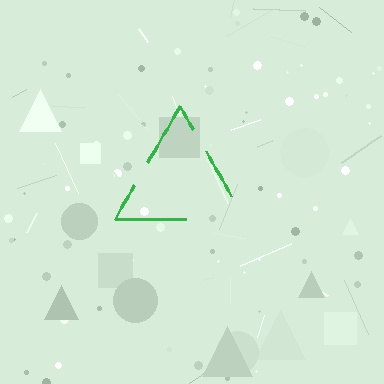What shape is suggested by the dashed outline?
The dashed outline suggests a triangle.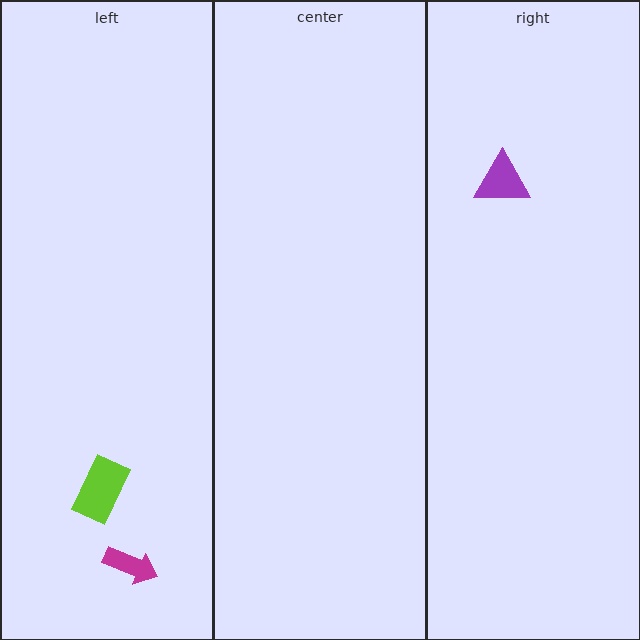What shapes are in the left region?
The lime rectangle, the magenta arrow.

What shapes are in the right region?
The purple triangle.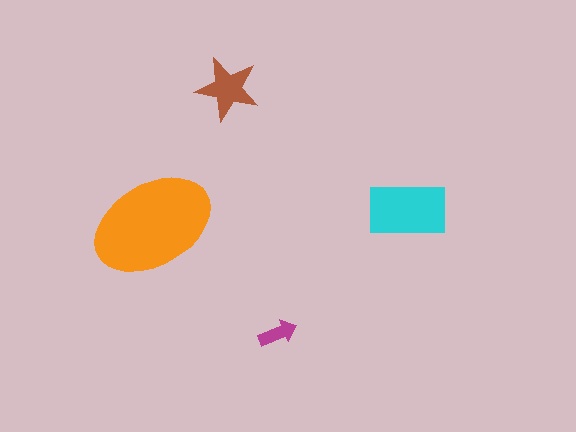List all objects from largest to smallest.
The orange ellipse, the cyan rectangle, the brown star, the magenta arrow.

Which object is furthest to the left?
The orange ellipse is leftmost.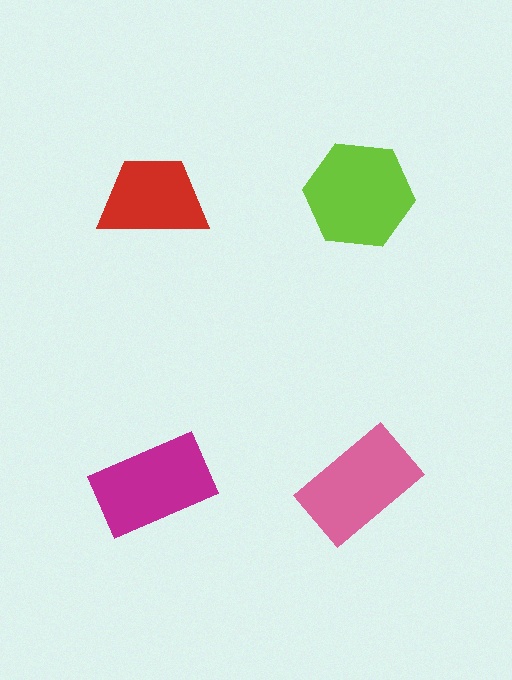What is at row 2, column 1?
A magenta rectangle.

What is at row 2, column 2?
A pink rectangle.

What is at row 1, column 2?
A lime hexagon.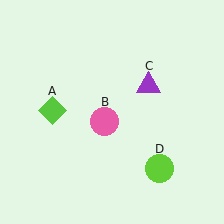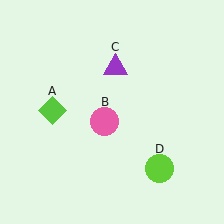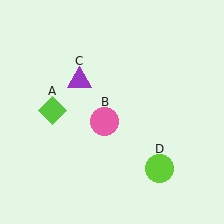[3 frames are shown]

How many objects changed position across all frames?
1 object changed position: purple triangle (object C).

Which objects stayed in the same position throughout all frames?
Lime diamond (object A) and pink circle (object B) and lime circle (object D) remained stationary.